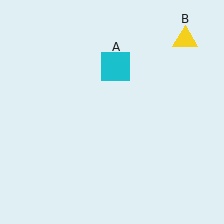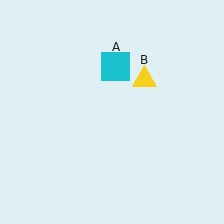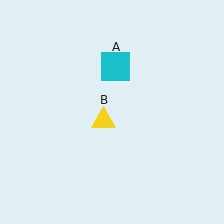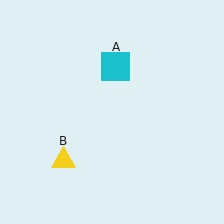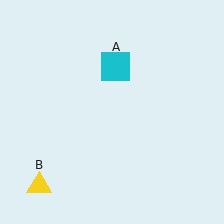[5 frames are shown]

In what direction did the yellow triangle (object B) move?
The yellow triangle (object B) moved down and to the left.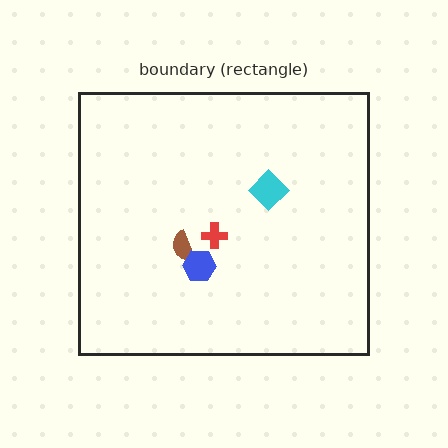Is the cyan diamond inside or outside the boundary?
Inside.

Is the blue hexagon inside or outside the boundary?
Inside.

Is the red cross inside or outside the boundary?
Inside.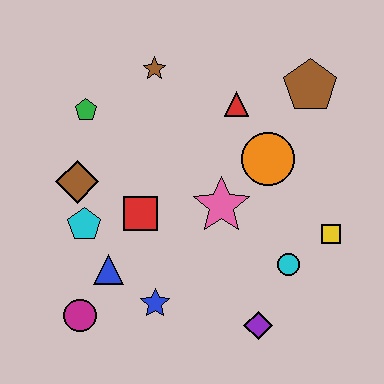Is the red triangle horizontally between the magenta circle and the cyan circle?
Yes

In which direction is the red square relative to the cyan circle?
The red square is to the left of the cyan circle.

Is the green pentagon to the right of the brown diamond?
Yes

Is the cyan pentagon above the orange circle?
No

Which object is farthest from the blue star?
The brown pentagon is farthest from the blue star.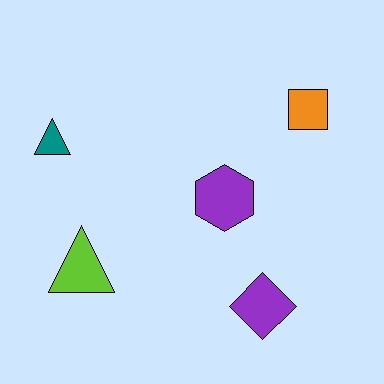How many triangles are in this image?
There are 2 triangles.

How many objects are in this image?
There are 5 objects.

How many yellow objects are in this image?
There are no yellow objects.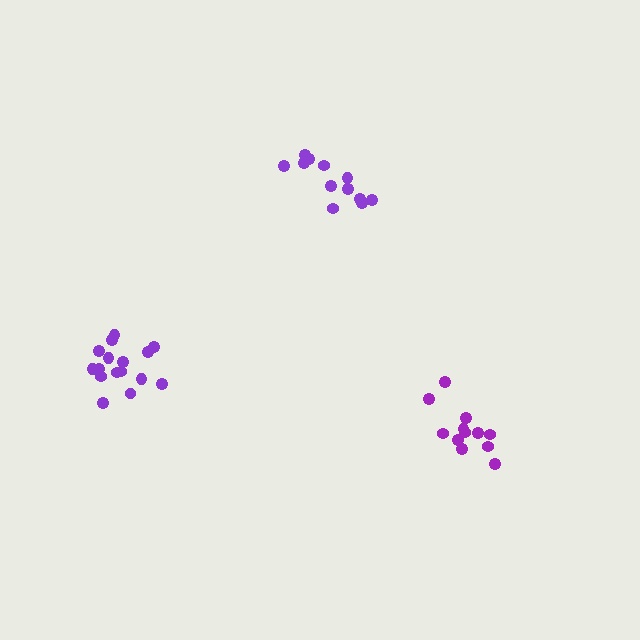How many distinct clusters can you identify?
There are 3 distinct clusters.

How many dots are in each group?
Group 1: 16 dots, Group 2: 12 dots, Group 3: 12 dots (40 total).